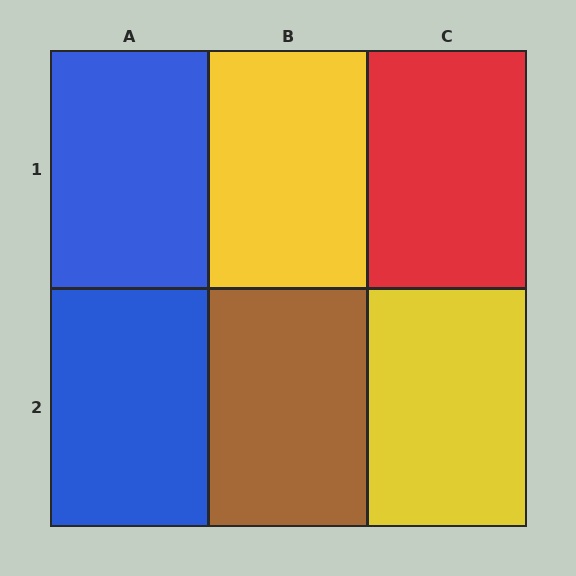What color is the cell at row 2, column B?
Brown.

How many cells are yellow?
2 cells are yellow.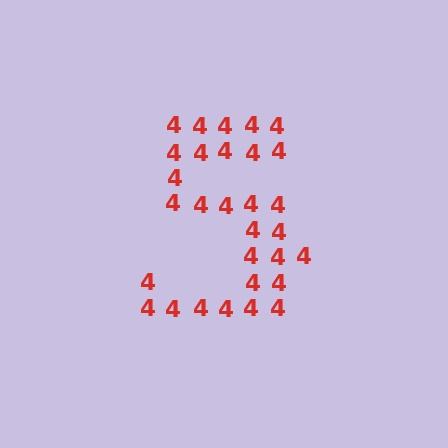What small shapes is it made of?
It is made of small digit 4's.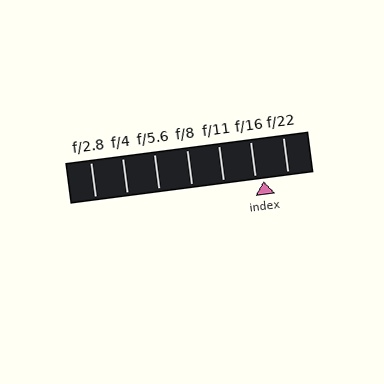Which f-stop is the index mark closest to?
The index mark is closest to f/16.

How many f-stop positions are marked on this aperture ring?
There are 7 f-stop positions marked.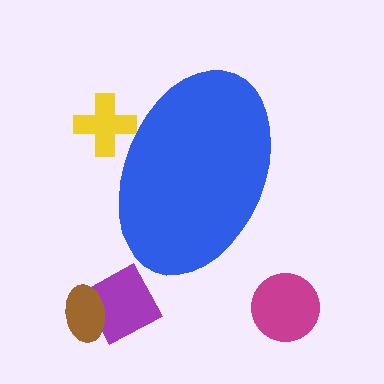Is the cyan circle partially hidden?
No, the cyan circle is fully visible.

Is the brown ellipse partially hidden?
No, the brown ellipse is fully visible.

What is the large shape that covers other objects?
A blue ellipse.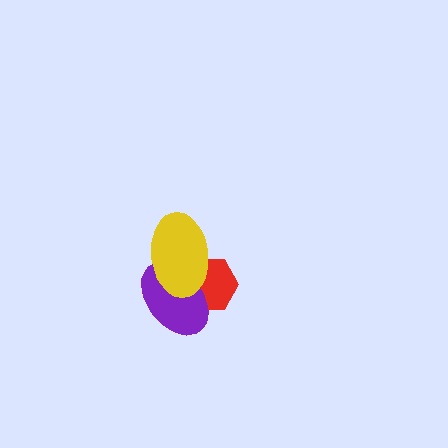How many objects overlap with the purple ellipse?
2 objects overlap with the purple ellipse.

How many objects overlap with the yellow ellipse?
2 objects overlap with the yellow ellipse.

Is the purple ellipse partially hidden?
Yes, it is partially covered by another shape.